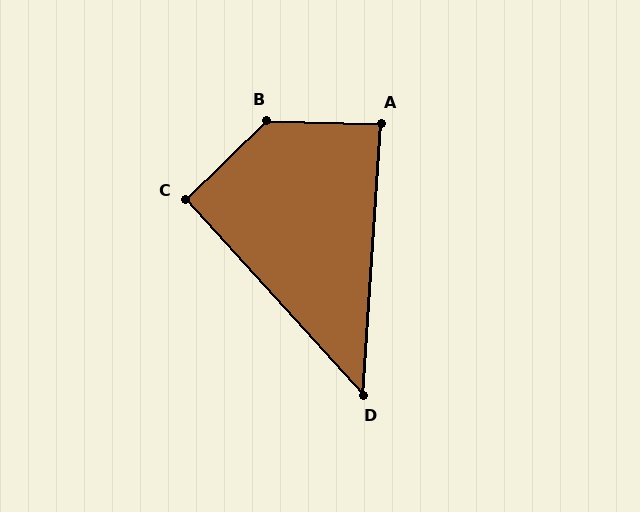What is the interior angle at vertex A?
Approximately 88 degrees (approximately right).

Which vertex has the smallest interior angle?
D, at approximately 46 degrees.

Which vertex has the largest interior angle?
B, at approximately 134 degrees.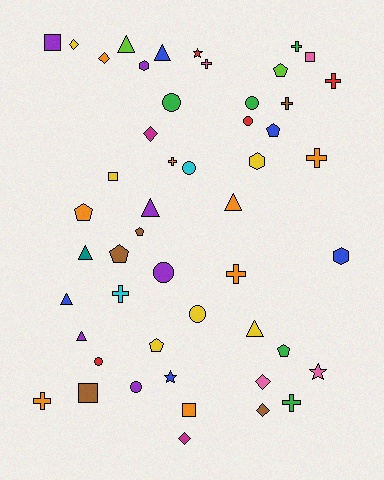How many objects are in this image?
There are 50 objects.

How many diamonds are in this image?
There are 6 diamonds.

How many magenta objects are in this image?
There are 2 magenta objects.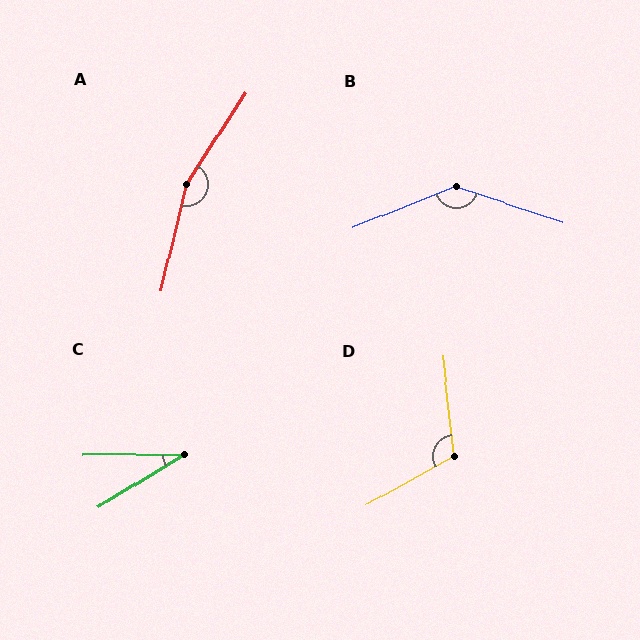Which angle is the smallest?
C, at approximately 31 degrees.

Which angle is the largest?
A, at approximately 161 degrees.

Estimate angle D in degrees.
Approximately 113 degrees.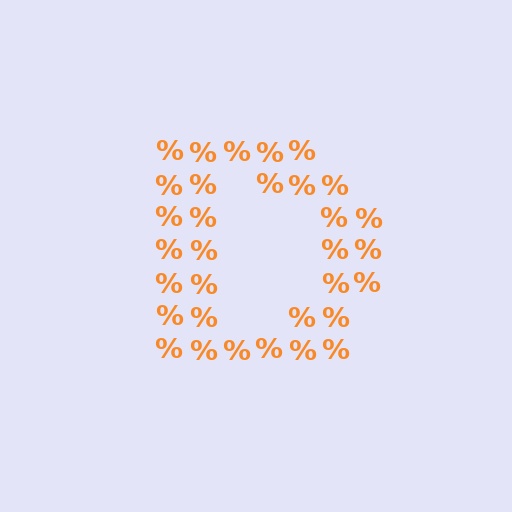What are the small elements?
The small elements are percent signs.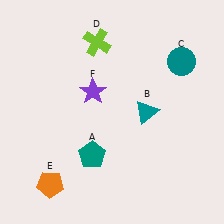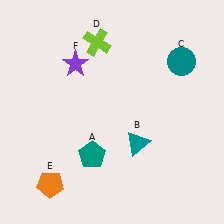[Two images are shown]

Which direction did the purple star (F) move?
The purple star (F) moved up.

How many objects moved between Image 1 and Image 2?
2 objects moved between the two images.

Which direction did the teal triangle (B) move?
The teal triangle (B) moved down.